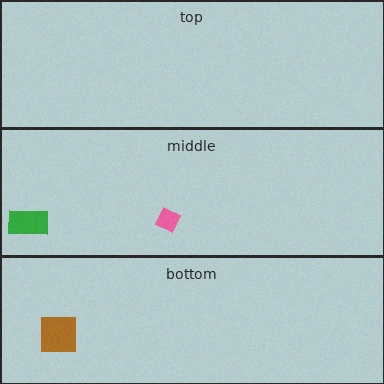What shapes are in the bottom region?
The brown square.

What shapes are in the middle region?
The green rectangle, the pink diamond.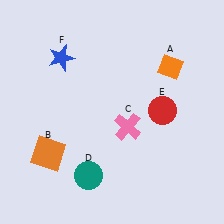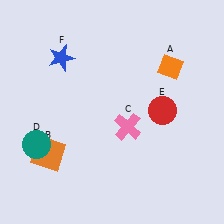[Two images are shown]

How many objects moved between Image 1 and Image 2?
1 object moved between the two images.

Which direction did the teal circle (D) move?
The teal circle (D) moved left.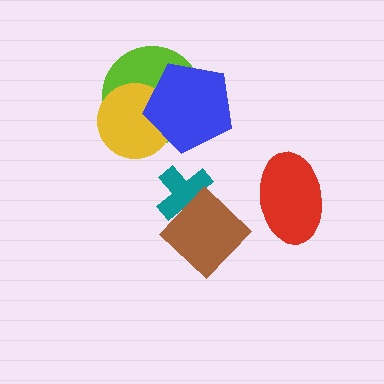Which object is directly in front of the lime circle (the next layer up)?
The yellow circle is directly in front of the lime circle.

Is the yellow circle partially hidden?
Yes, it is partially covered by another shape.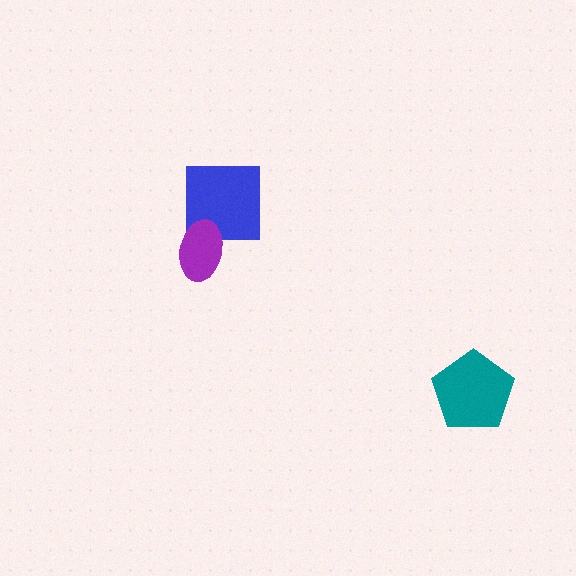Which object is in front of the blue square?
The purple ellipse is in front of the blue square.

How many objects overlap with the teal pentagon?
0 objects overlap with the teal pentagon.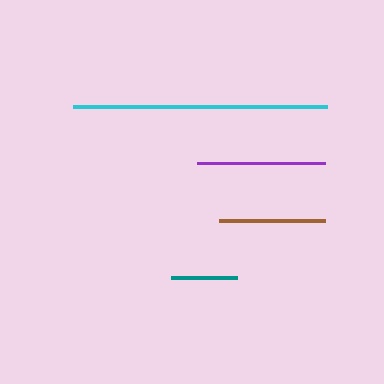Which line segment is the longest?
The cyan line is the longest at approximately 254 pixels.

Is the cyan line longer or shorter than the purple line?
The cyan line is longer than the purple line.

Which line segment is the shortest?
The teal line is the shortest at approximately 65 pixels.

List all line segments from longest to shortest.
From longest to shortest: cyan, purple, brown, teal.